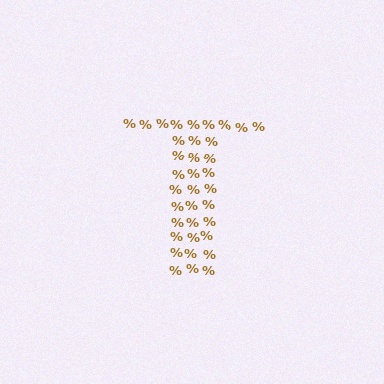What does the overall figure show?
The overall figure shows the letter T.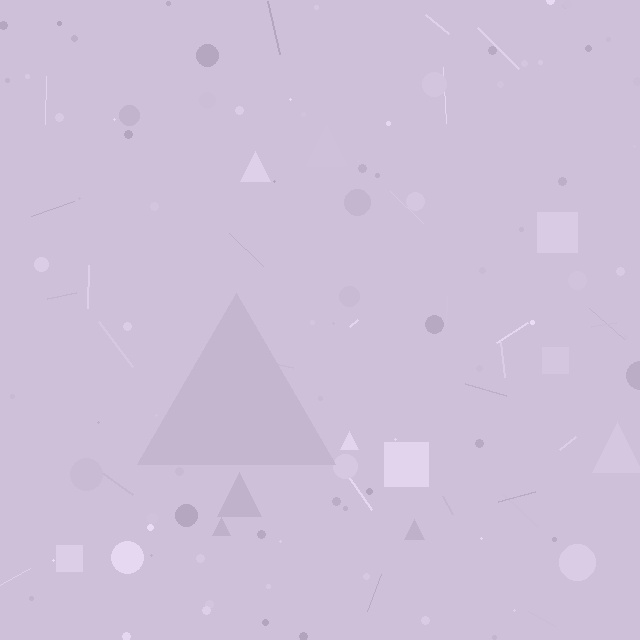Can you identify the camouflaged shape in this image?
The camouflaged shape is a triangle.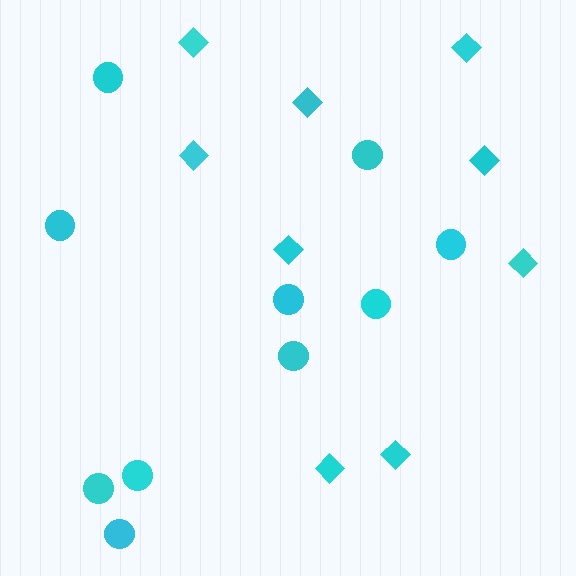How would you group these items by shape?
There are 2 groups: one group of diamonds (9) and one group of circles (10).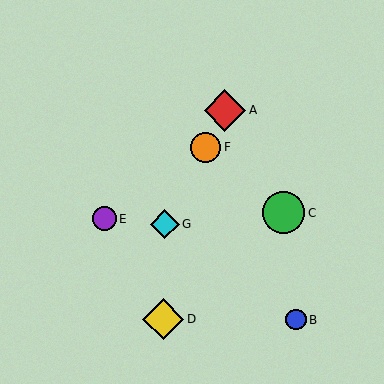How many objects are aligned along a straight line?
3 objects (A, F, G) are aligned along a straight line.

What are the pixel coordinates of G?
Object G is at (165, 224).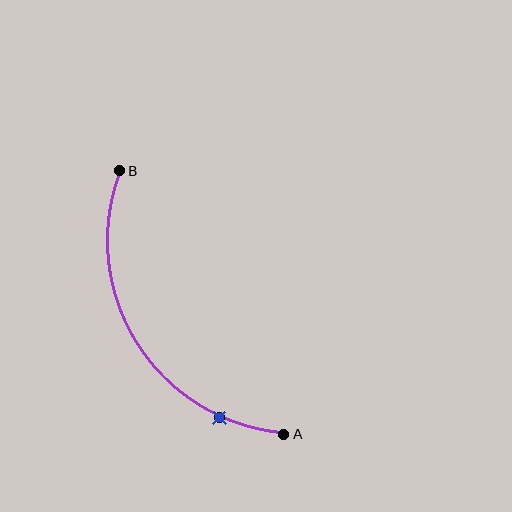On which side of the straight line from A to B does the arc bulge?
The arc bulges to the left of the straight line connecting A and B.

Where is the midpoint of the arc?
The arc midpoint is the point on the curve farthest from the straight line joining A and B. It sits to the left of that line.